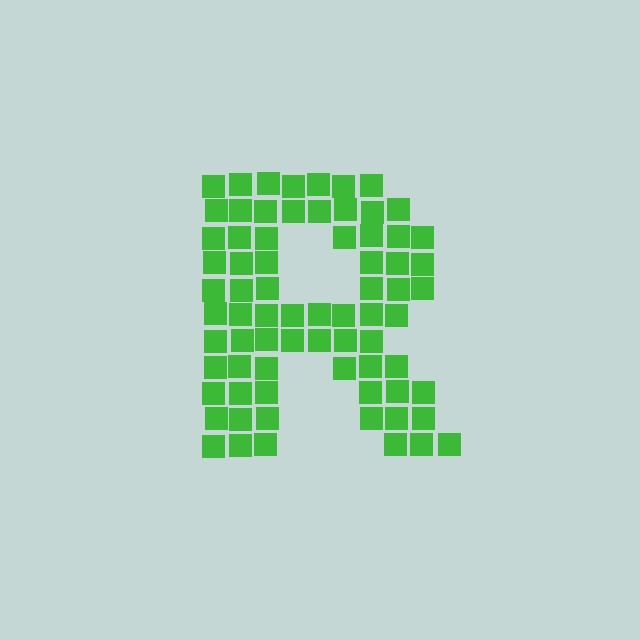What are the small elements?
The small elements are squares.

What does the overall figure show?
The overall figure shows the letter R.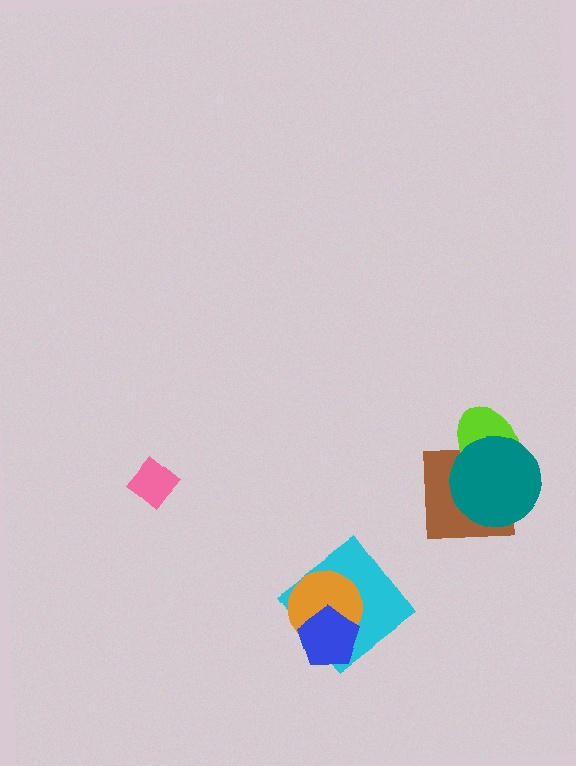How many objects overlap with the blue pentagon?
2 objects overlap with the blue pentagon.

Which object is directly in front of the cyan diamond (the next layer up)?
The orange circle is directly in front of the cyan diamond.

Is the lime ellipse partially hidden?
Yes, it is partially covered by another shape.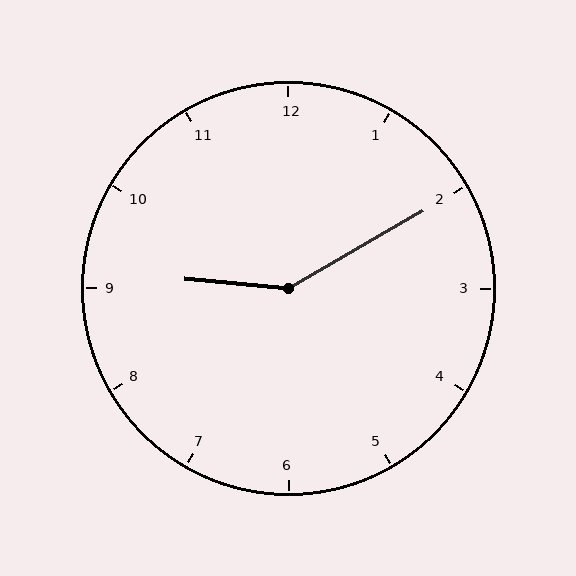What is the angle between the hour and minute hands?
Approximately 145 degrees.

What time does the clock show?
9:10.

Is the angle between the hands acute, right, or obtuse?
It is obtuse.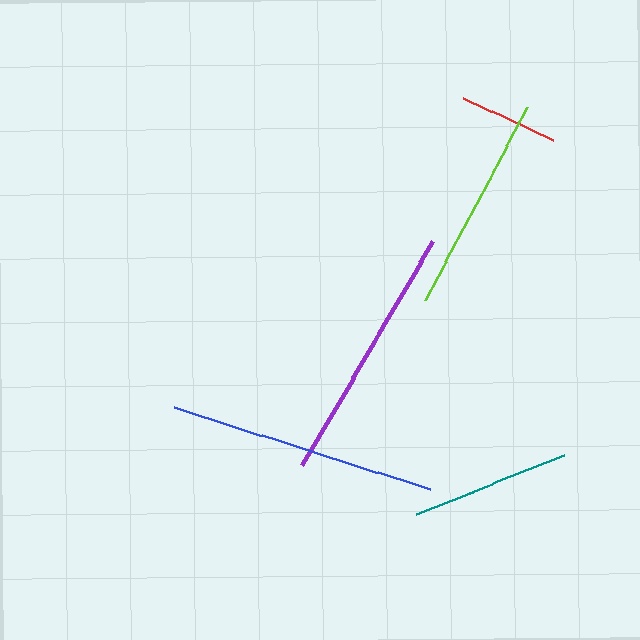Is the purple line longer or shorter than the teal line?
The purple line is longer than the teal line.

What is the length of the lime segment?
The lime segment is approximately 218 pixels long.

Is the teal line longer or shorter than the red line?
The teal line is longer than the red line.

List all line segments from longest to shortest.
From longest to shortest: blue, purple, lime, teal, red.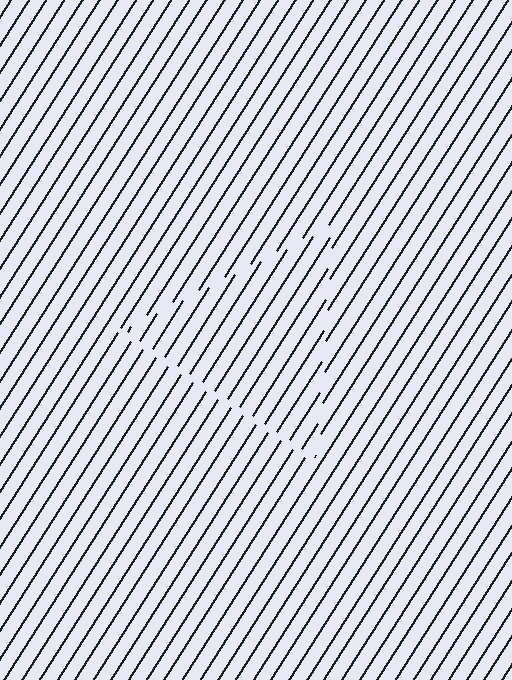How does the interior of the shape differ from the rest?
The interior of the shape contains the same grating, shifted by half a period — the contour is defined by the phase discontinuity where line-ends from the inner and outer gratings abut.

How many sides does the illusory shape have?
3 sides — the line-ends trace a triangle.